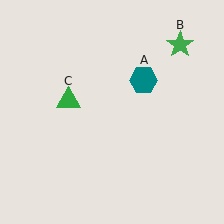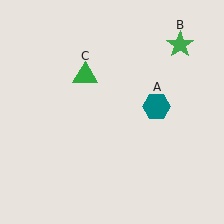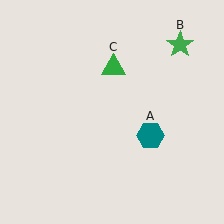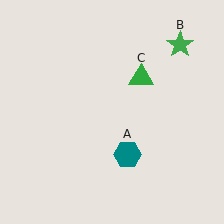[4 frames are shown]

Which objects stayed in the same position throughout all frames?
Green star (object B) remained stationary.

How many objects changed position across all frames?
2 objects changed position: teal hexagon (object A), green triangle (object C).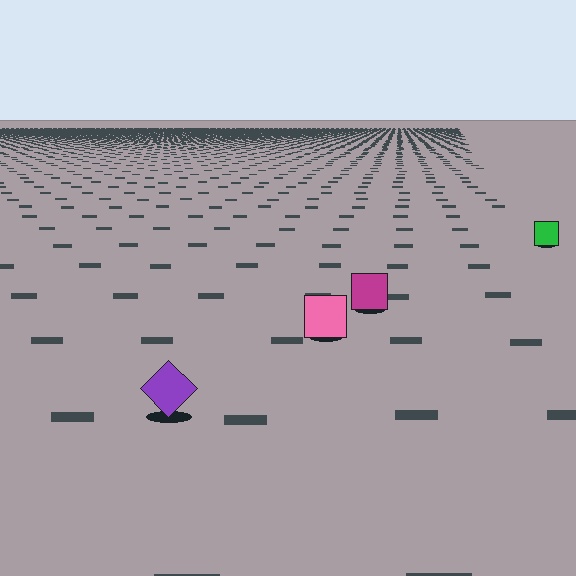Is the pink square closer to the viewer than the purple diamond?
No. The purple diamond is closer — you can tell from the texture gradient: the ground texture is coarser near it.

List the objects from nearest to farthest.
From nearest to farthest: the purple diamond, the pink square, the magenta square, the green square.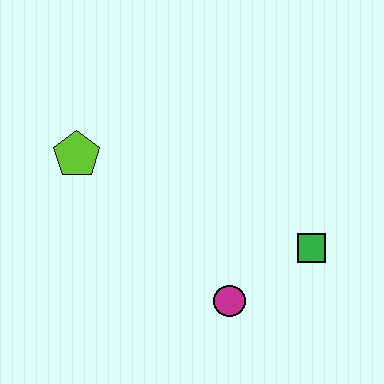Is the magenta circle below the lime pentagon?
Yes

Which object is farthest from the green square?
The lime pentagon is farthest from the green square.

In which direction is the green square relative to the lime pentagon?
The green square is to the right of the lime pentagon.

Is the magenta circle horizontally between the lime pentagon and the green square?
Yes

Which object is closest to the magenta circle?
The green square is closest to the magenta circle.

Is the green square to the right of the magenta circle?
Yes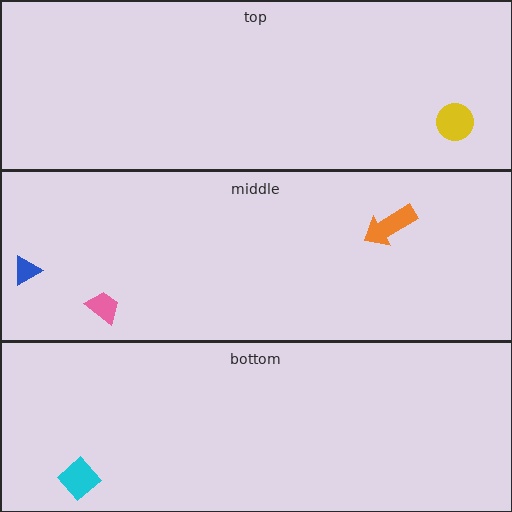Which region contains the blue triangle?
The middle region.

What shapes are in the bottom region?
The cyan diamond.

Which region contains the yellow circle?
The top region.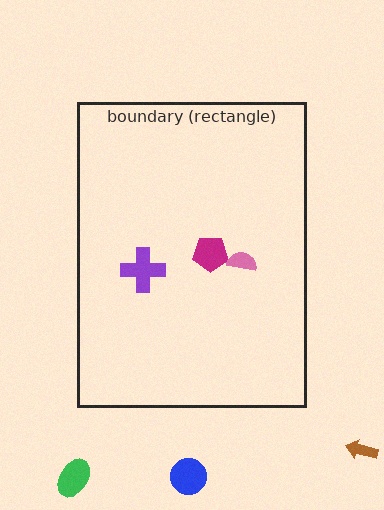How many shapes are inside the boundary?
3 inside, 3 outside.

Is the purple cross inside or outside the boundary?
Inside.